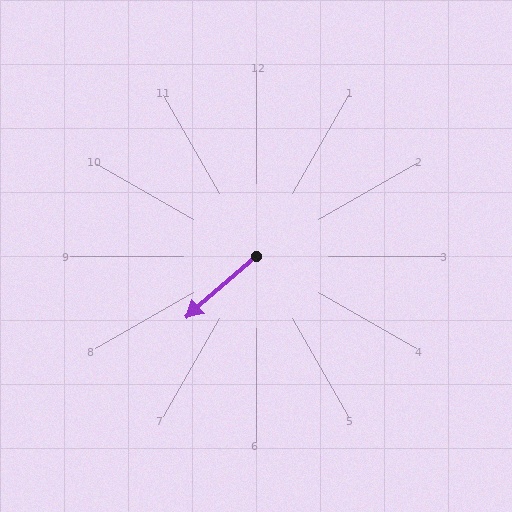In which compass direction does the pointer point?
Southwest.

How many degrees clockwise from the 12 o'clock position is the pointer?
Approximately 229 degrees.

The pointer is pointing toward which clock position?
Roughly 8 o'clock.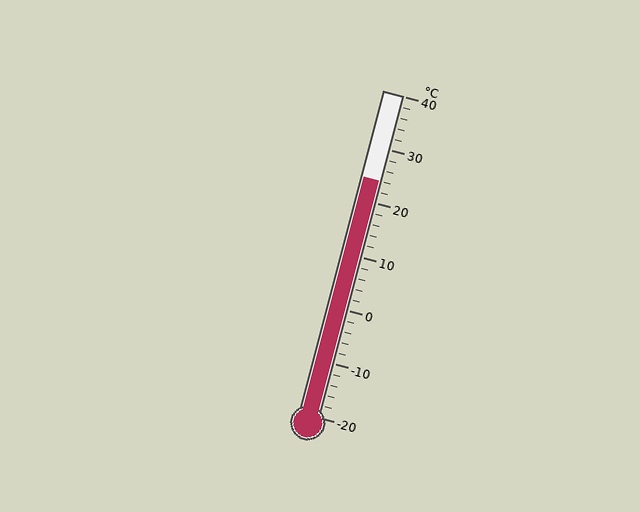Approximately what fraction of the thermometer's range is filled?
The thermometer is filled to approximately 75% of its range.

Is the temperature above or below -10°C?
The temperature is above -10°C.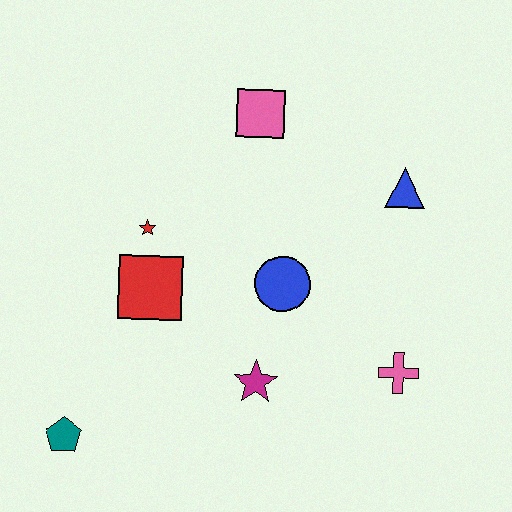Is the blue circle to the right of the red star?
Yes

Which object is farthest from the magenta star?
The pink square is farthest from the magenta star.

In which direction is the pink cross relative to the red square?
The pink cross is to the right of the red square.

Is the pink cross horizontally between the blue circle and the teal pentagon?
No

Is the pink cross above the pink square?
No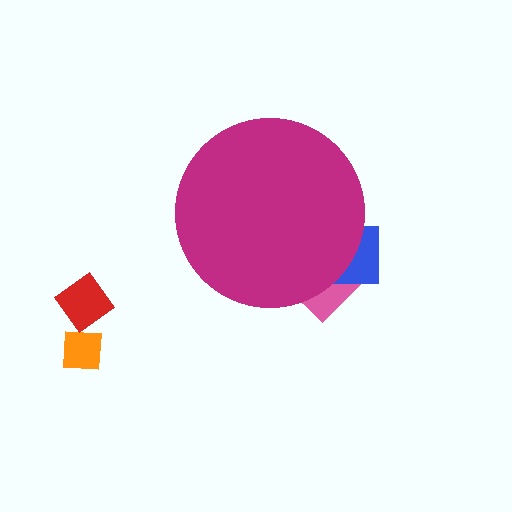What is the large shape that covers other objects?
A magenta circle.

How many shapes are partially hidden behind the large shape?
2 shapes are partially hidden.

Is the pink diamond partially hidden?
Yes, the pink diamond is partially hidden behind the magenta circle.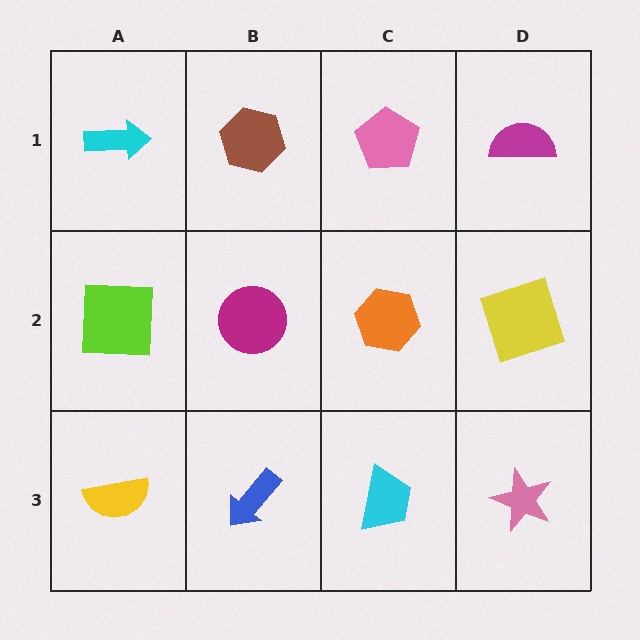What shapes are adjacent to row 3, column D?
A yellow square (row 2, column D), a cyan trapezoid (row 3, column C).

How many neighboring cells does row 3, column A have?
2.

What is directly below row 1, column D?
A yellow square.